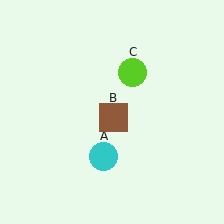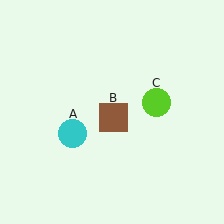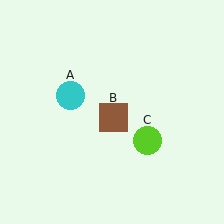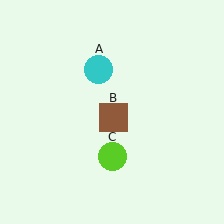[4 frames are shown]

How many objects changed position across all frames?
2 objects changed position: cyan circle (object A), lime circle (object C).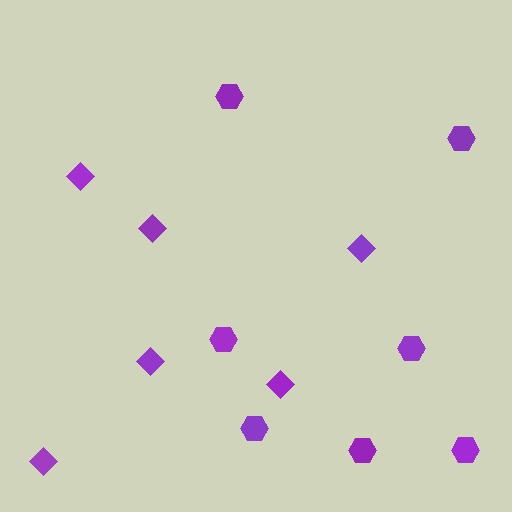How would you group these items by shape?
There are 2 groups: one group of hexagons (7) and one group of diamonds (6).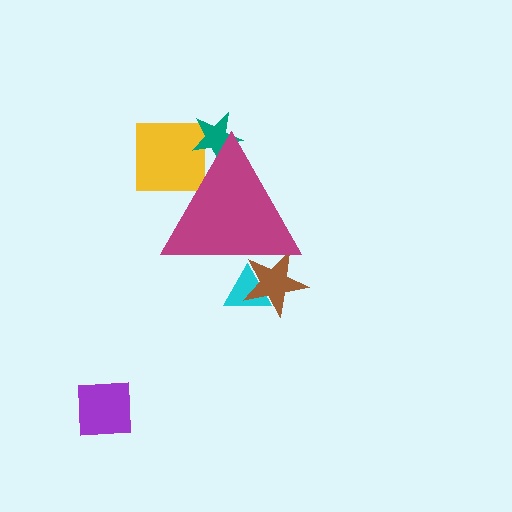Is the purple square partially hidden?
No, the purple square is fully visible.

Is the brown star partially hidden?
Yes, the brown star is partially hidden behind the magenta triangle.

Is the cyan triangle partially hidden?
Yes, the cyan triangle is partially hidden behind the magenta triangle.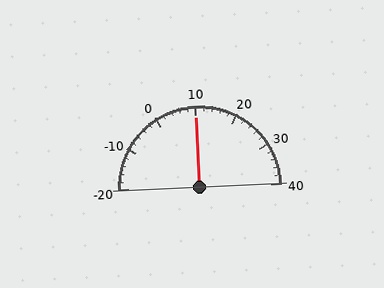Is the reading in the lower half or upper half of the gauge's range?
The reading is in the upper half of the range (-20 to 40).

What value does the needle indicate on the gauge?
The needle indicates approximately 10.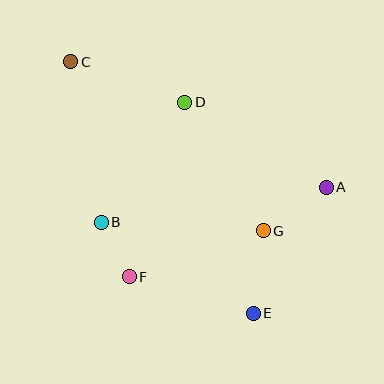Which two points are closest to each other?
Points B and F are closest to each other.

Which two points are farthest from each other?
Points C and E are farthest from each other.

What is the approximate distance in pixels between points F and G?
The distance between F and G is approximately 142 pixels.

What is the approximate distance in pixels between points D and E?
The distance between D and E is approximately 222 pixels.